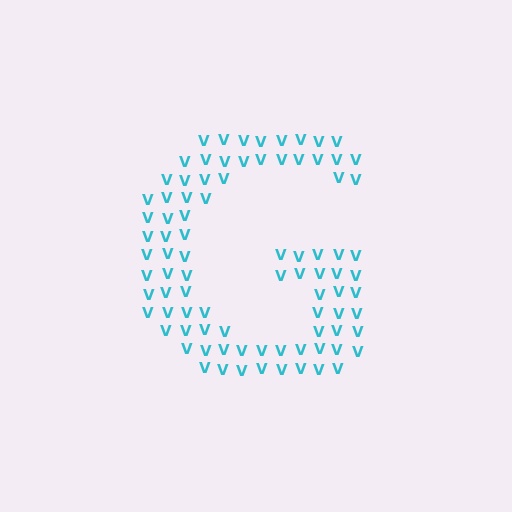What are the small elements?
The small elements are letter V's.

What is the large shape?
The large shape is the letter G.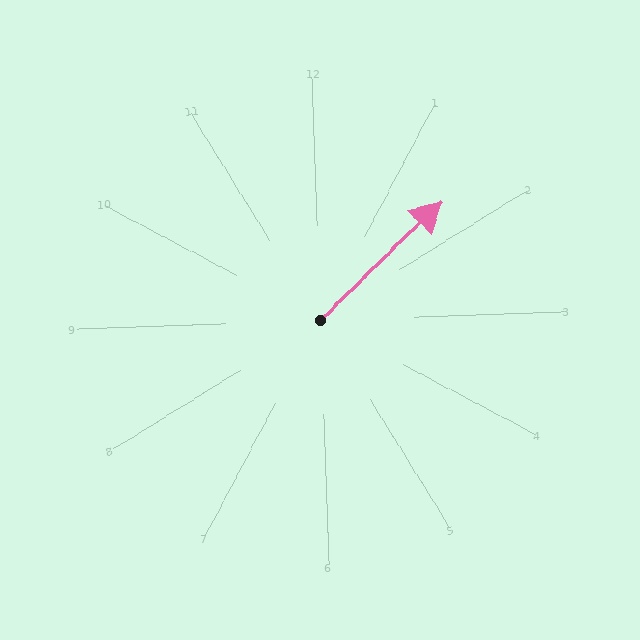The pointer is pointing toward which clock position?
Roughly 2 o'clock.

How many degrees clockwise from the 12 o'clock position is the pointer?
Approximately 48 degrees.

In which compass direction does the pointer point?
Northeast.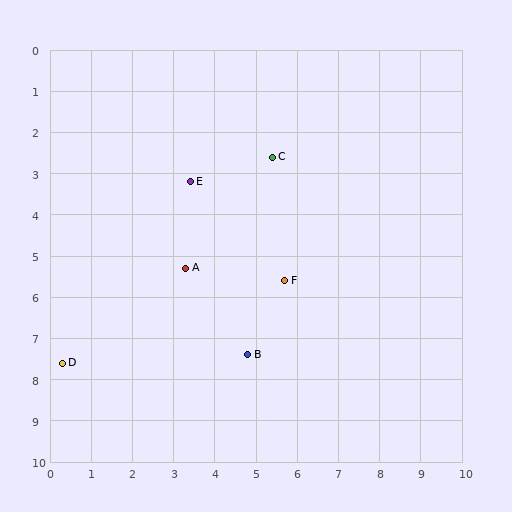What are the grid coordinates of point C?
Point C is at approximately (5.4, 2.6).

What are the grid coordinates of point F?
Point F is at approximately (5.7, 5.6).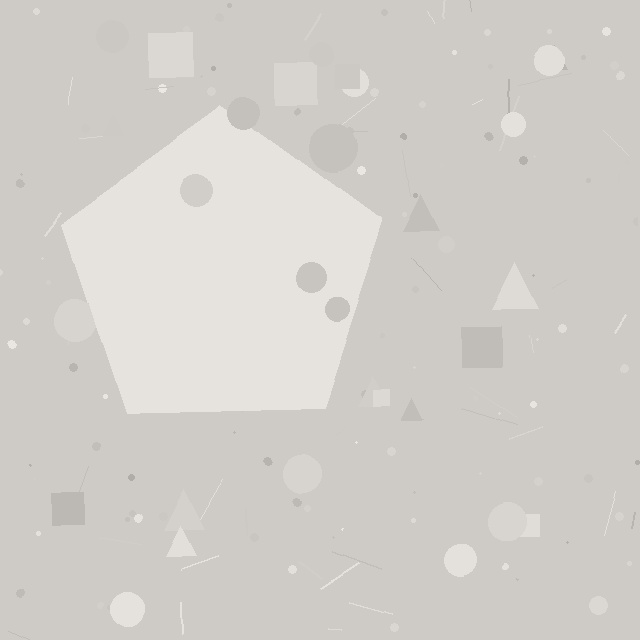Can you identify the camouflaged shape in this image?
The camouflaged shape is a pentagon.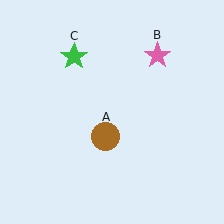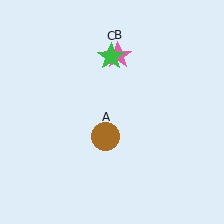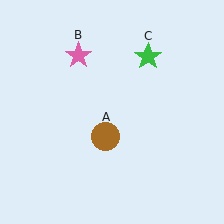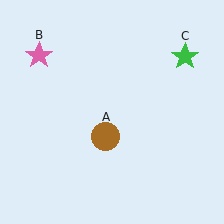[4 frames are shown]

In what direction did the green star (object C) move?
The green star (object C) moved right.